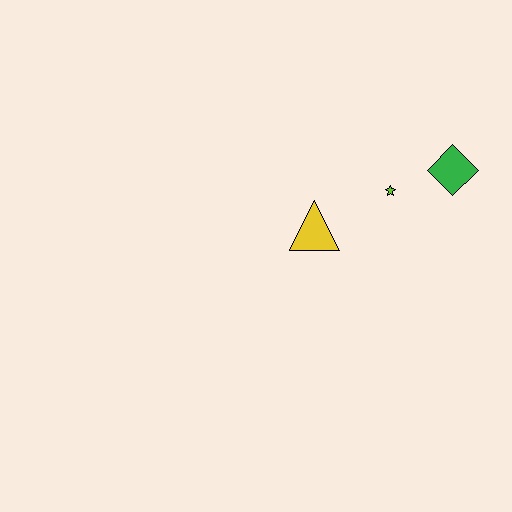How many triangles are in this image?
There is 1 triangle.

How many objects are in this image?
There are 3 objects.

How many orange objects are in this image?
There are no orange objects.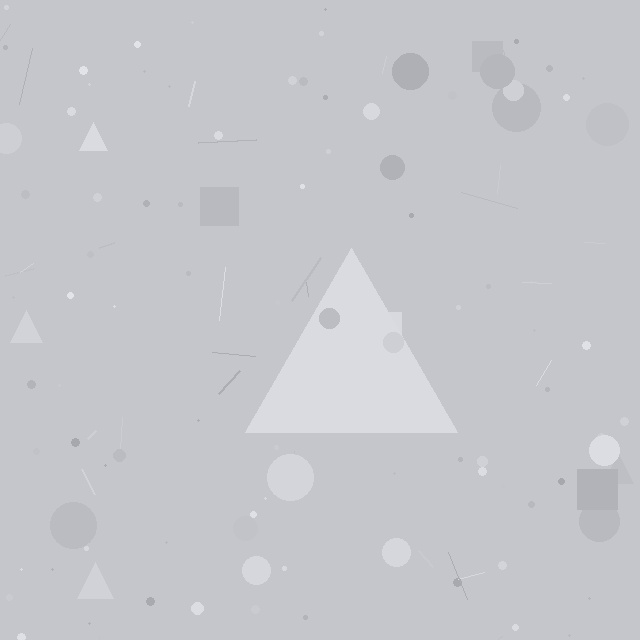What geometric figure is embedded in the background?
A triangle is embedded in the background.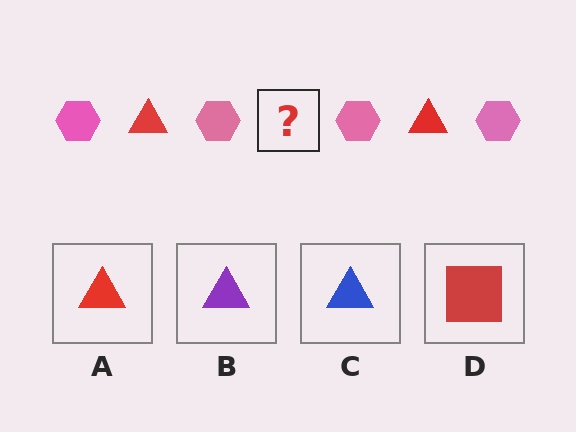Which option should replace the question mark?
Option A.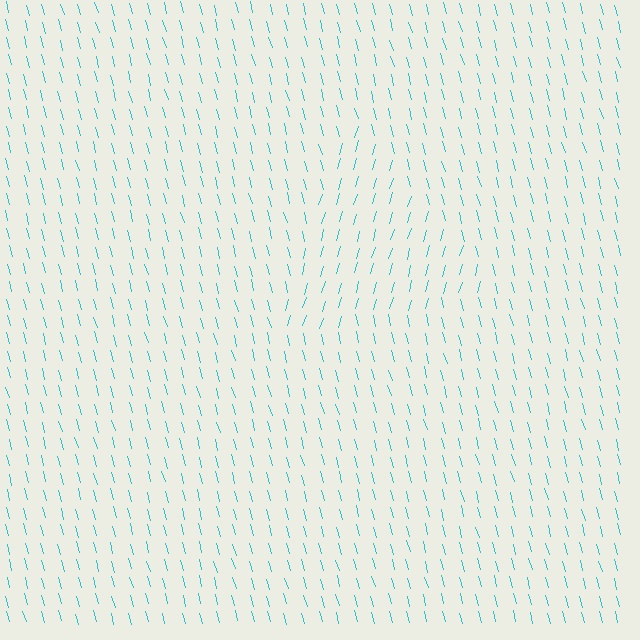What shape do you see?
I see a triangle.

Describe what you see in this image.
The image is filled with small cyan line segments. A triangle region in the image has lines oriented differently from the surrounding lines, creating a visible texture boundary.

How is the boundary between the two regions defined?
The boundary is defined purely by a change in line orientation (approximately 31 degrees difference). All lines are the same color and thickness.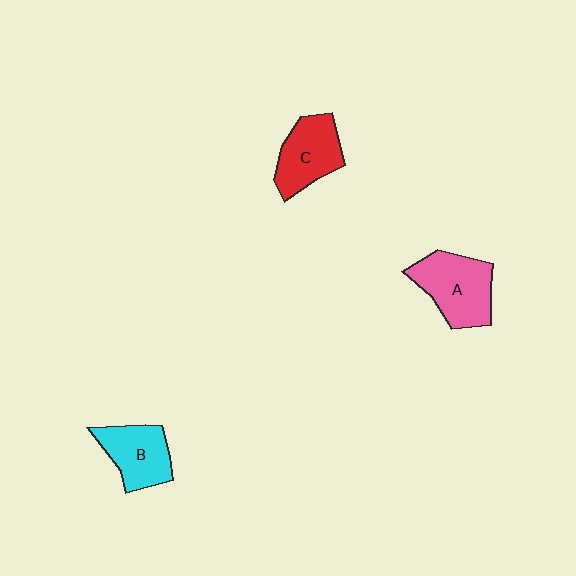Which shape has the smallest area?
Shape B (cyan).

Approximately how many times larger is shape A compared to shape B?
Approximately 1.2 times.